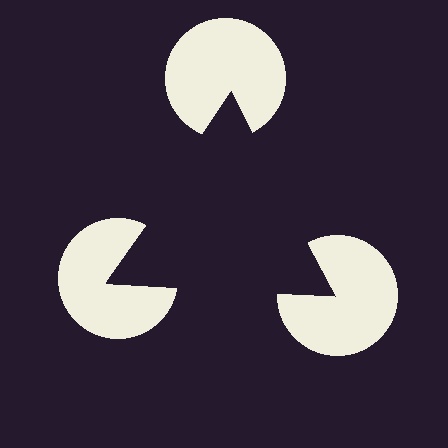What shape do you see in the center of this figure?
An illusory triangle — its edges are inferred from the aligned wedge cuts in the pac-man discs, not physically drawn.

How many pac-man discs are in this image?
There are 3 — one at each vertex of the illusory triangle.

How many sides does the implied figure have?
3 sides.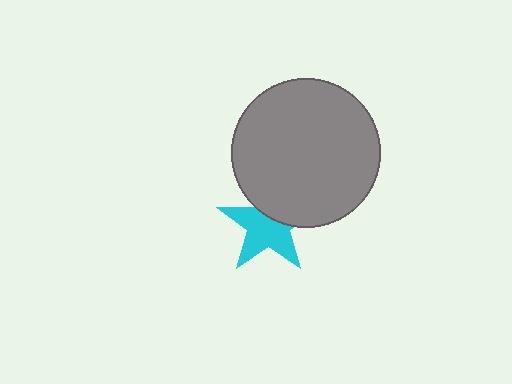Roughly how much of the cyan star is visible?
About half of it is visible (roughly 64%).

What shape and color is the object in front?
The object in front is a gray circle.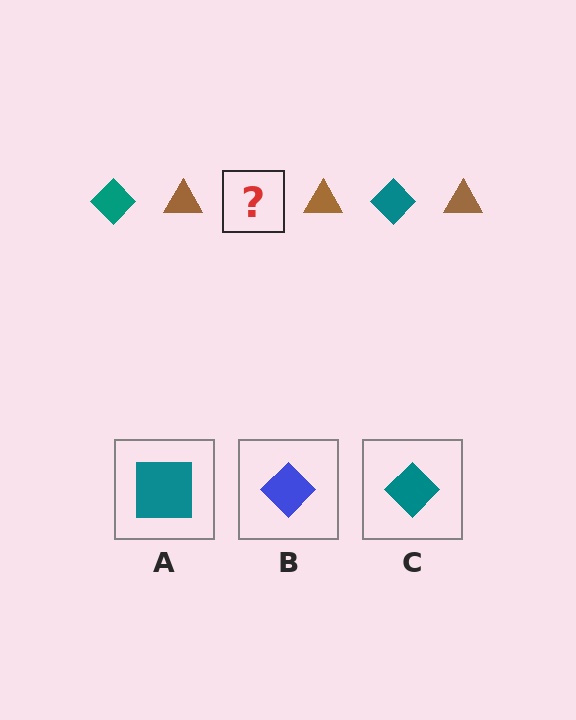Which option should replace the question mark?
Option C.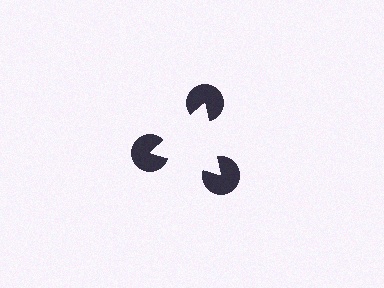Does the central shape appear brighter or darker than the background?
It typically appears slightly brighter than the background, even though no actual brightness change is drawn.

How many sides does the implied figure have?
3 sides.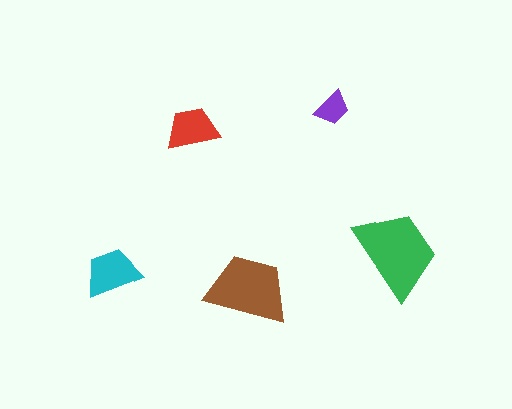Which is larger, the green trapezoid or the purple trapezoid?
The green one.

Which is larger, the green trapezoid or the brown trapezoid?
The green one.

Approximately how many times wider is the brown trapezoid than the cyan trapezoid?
About 1.5 times wider.